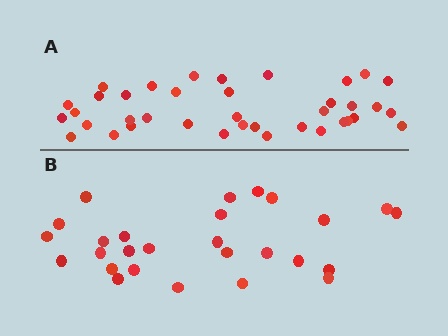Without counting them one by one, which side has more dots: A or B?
Region A (the top region) has more dots.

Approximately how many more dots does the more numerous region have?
Region A has roughly 12 or so more dots than region B.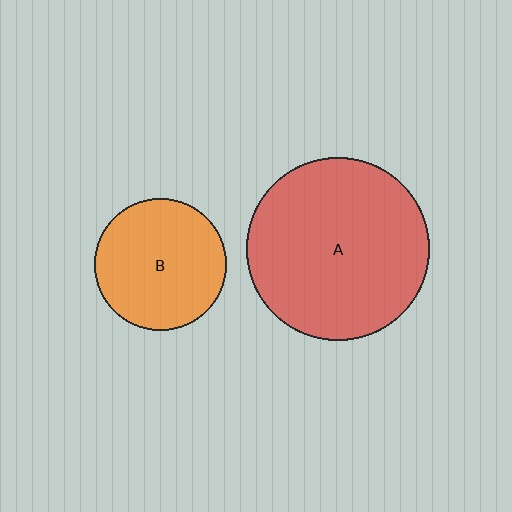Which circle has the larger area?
Circle A (red).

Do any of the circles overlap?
No, none of the circles overlap.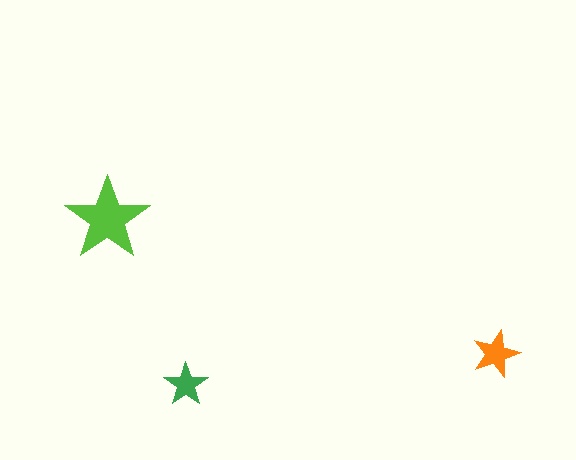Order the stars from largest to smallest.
the lime one, the orange one, the green one.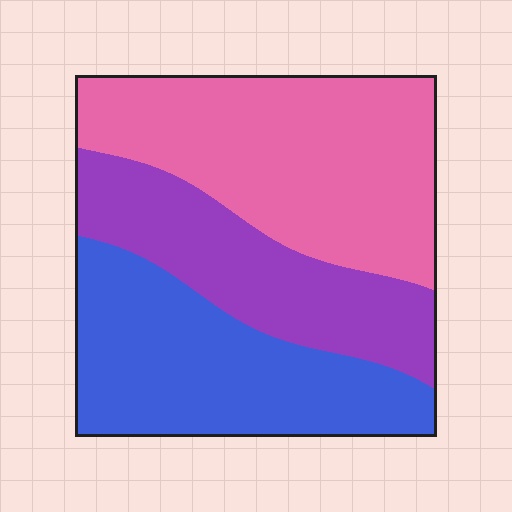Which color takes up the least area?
Purple, at roughly 25%.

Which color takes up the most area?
Pink, at roughly 40%.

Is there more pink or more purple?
Pink.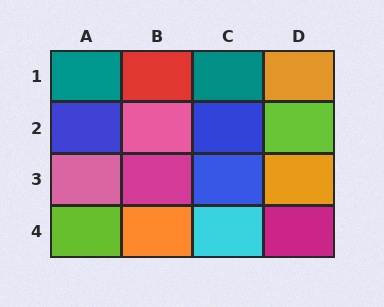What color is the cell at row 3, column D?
Orange.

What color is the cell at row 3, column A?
Pink.